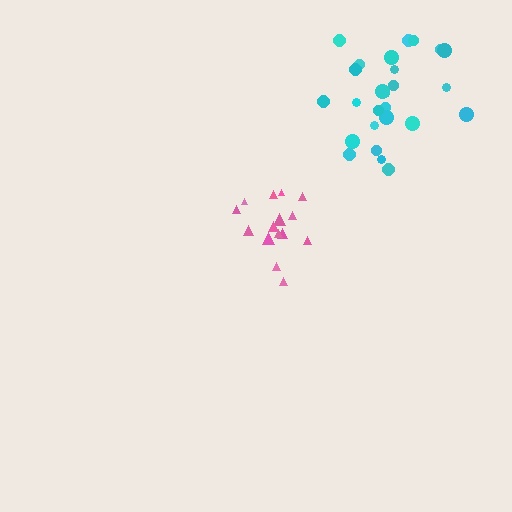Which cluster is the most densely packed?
Pink.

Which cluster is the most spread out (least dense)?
Cyan.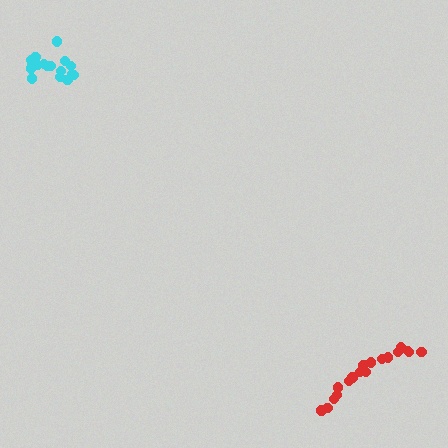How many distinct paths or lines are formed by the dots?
There are 2 distinct paths.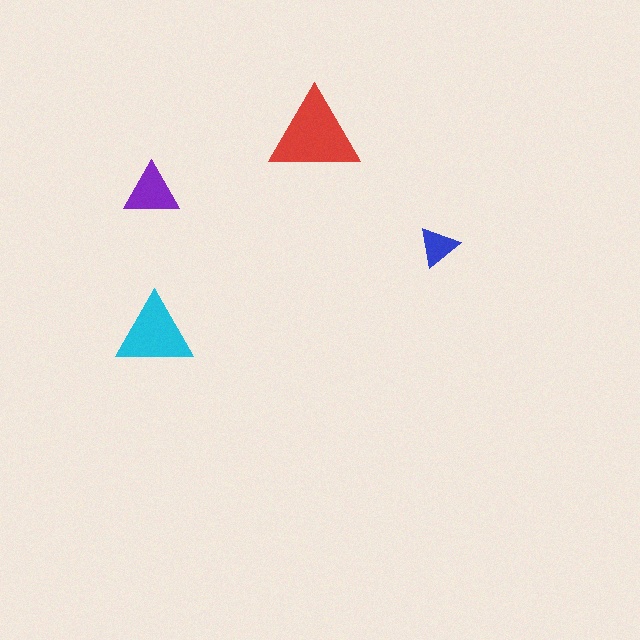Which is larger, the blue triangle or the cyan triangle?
The cyan one.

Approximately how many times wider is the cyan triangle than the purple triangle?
About 1.5 times wider.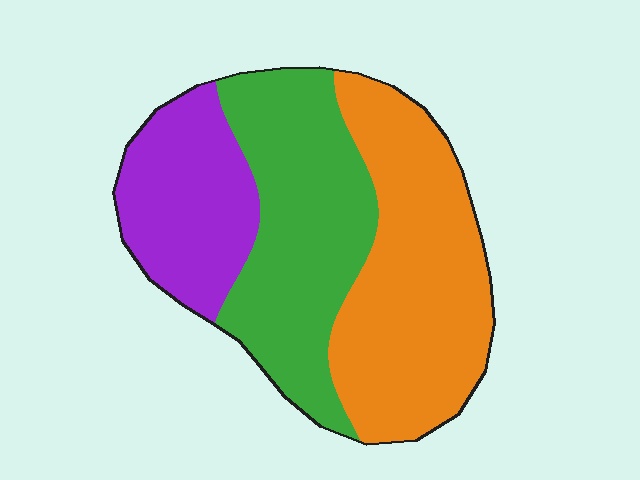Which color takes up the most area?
Orange, at roughly 40%.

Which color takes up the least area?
Purple, at roughly 25%.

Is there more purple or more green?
Green.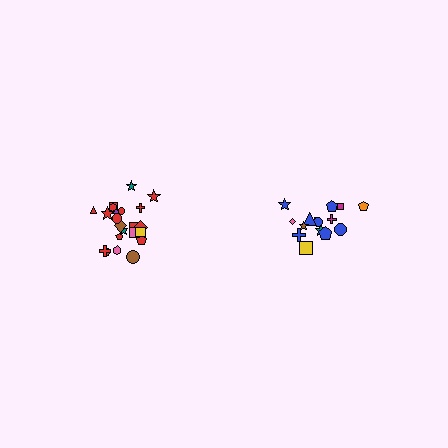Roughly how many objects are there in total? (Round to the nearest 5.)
Roughly 35 objects in total.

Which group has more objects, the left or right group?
The left group.